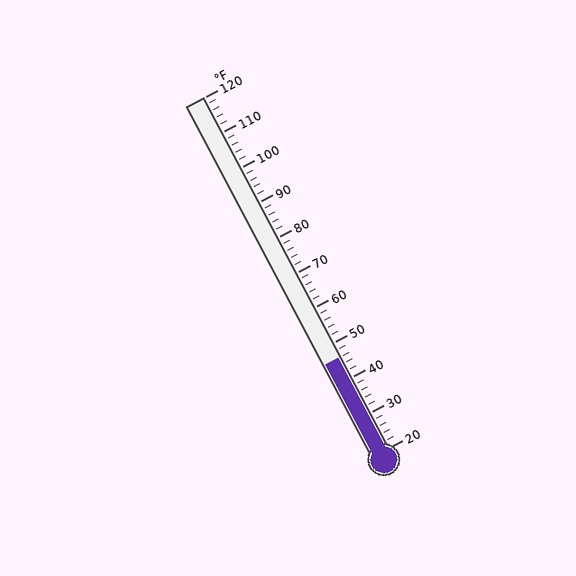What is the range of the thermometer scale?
The thermometer scale ranges from 20°F to 120°F.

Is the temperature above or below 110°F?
The temperature is below 110°F.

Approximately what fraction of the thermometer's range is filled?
The thermometer is filled to approximately 25% of its range.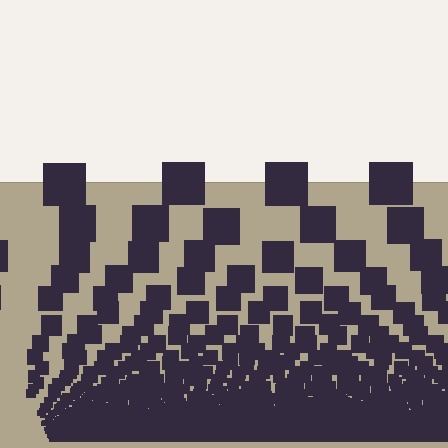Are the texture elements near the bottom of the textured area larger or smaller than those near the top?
Smaller. The gradient is inverted — elements near the bottom are smaller and denser.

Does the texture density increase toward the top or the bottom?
Density increases toward the bottom.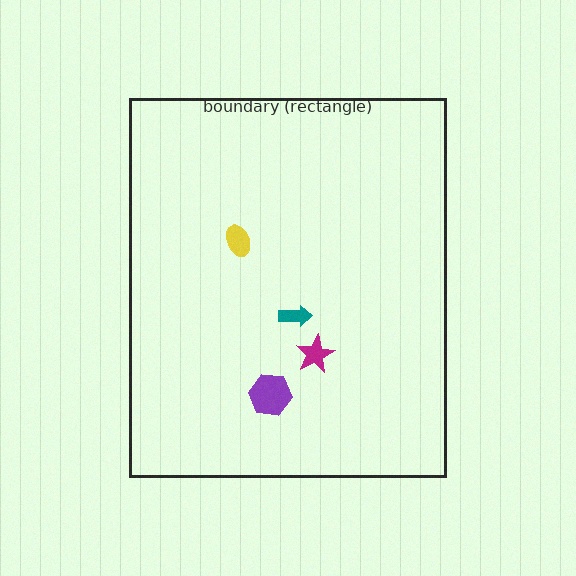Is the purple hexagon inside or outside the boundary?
Inside.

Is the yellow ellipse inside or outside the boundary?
Inside.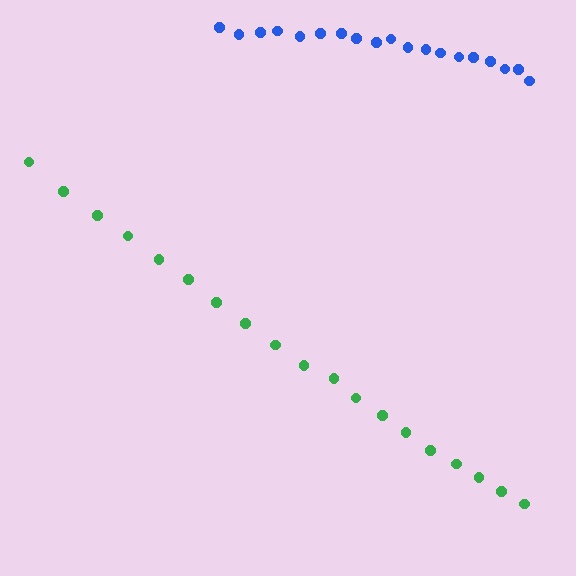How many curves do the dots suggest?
There are 2 distinct paths.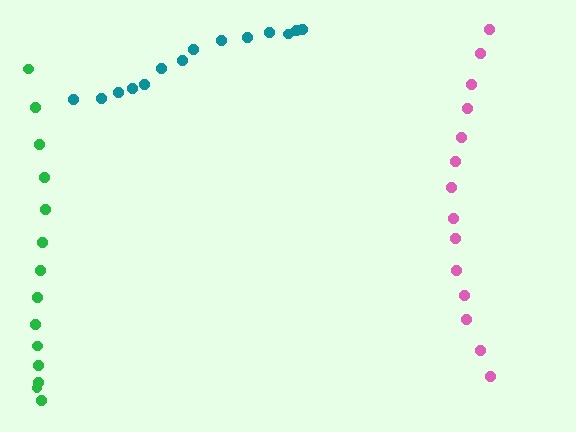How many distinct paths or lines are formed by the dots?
There are 3 distinct paths.